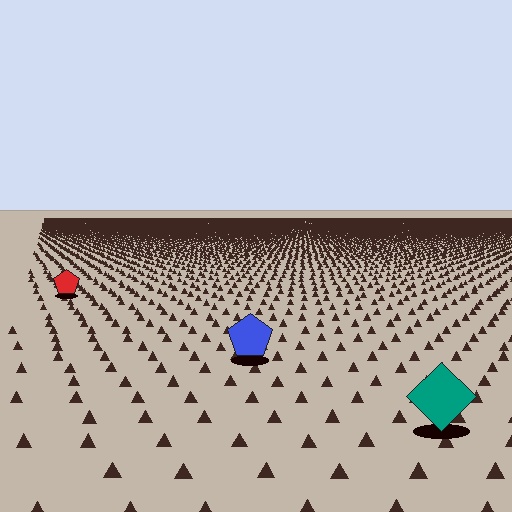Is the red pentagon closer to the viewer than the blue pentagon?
No. The blue pentagon is closer — you can tell from the texture gradient: the ground texture is coarser near it.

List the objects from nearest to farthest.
From nearest to farthest: the teal diamond, the blue pentagon, the red pentagon.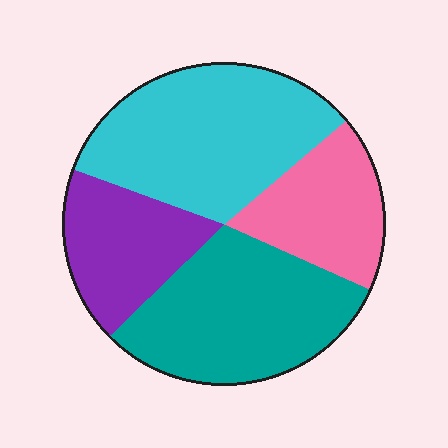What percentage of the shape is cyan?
Cyan takes up about one third (1/3) of the shape.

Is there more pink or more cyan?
Cyan.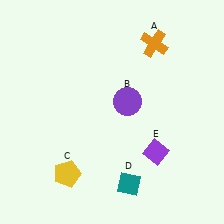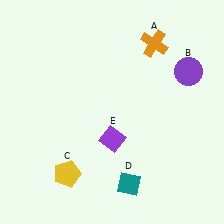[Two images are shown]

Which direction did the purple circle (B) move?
The purple circle (B) moved right.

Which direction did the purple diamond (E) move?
The purple diamond (E) moved left.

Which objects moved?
The objects that moved are: the purple circle (B), the purple diamond (E).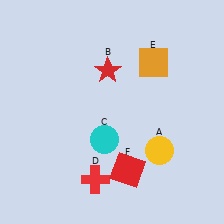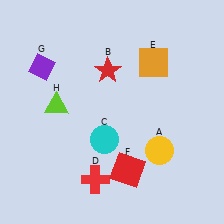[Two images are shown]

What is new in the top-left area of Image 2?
A purple diamond (G) was added in the top-left area of Image 2.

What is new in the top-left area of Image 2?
A lime triangle (H) was added in the top-left area of Image 2.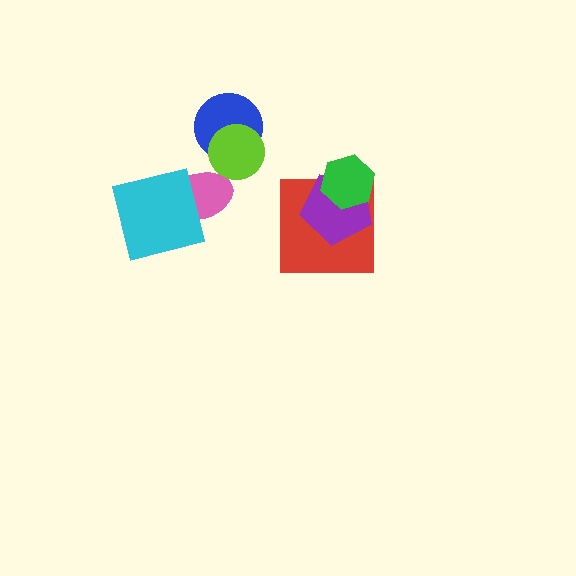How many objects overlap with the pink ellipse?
1 object overlaps with the pink ellipse.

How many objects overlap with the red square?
2 objects overlap with the red square.